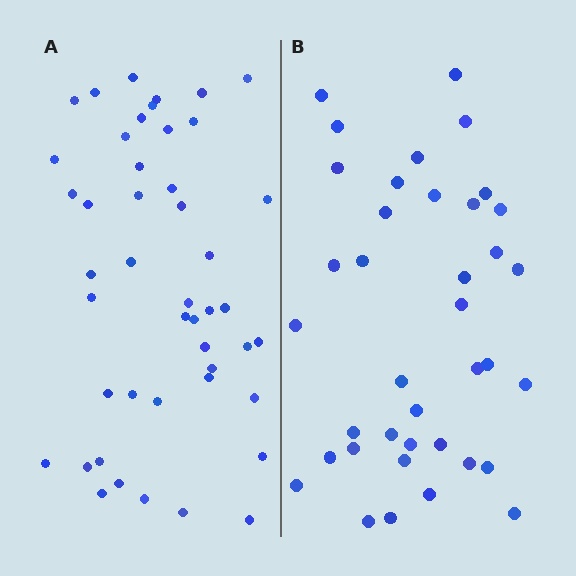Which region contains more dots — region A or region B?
Region A (the left region) has more dots.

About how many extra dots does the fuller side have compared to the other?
Region A has roughly 8 or so more dots than region B.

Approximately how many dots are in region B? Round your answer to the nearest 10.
About 40 dots. (The exact count is 38, which rounds to 40.)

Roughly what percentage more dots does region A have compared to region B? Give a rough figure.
About 20% more.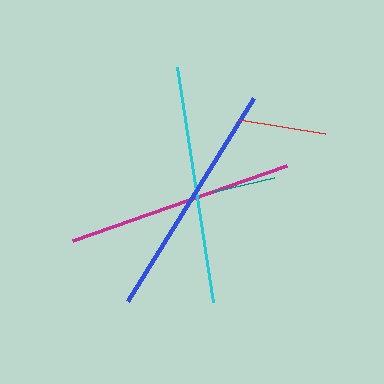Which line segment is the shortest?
The teal line is the shortest at approximately 61 pixels.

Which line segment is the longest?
The blue line is the longest at approximately 239 pixels.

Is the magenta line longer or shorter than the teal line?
The magenta line is longer than the teal line.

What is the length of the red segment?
The red segment is approximately 87 pixels long.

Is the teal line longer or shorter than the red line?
The red line is longer than the teal line.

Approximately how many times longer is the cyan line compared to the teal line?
The cyan line is approximately 3.9 times the length of the teal line.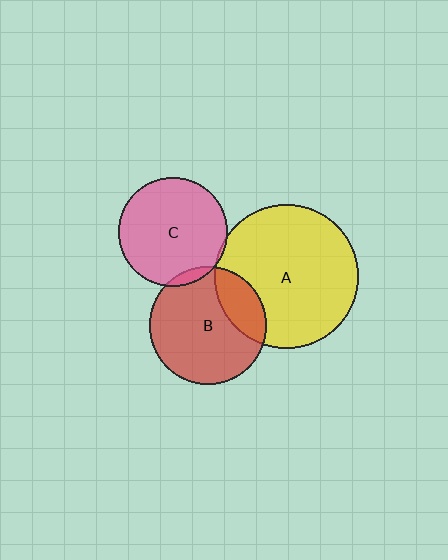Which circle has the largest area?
Circle A (yellow).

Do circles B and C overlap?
Yes.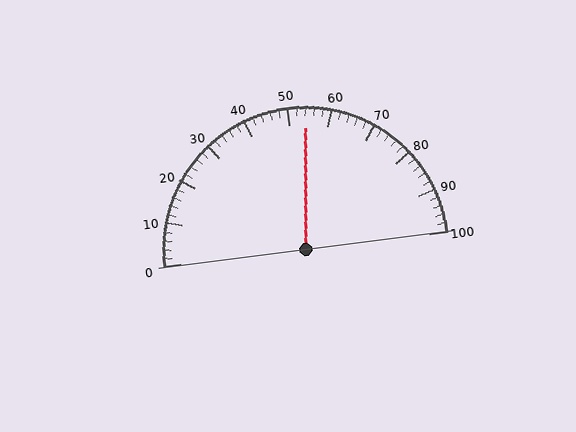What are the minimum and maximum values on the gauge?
The gauge ranges from 0 to 100.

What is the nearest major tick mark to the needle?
The nearest major tick mark is 50.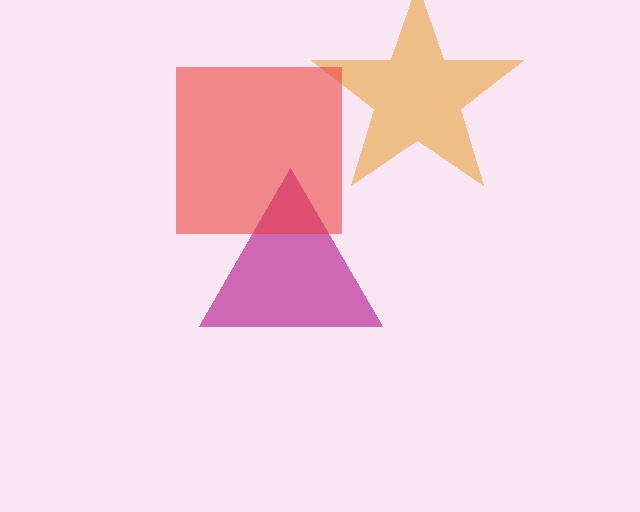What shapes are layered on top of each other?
The layered shapes are: a magenta triangle, an orange star, a red square.